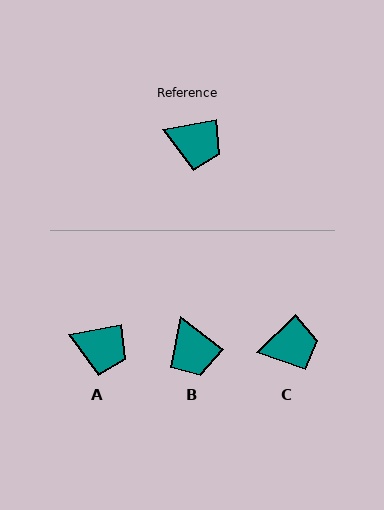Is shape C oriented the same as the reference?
No, it is off by about 34 degrees.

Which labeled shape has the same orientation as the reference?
A.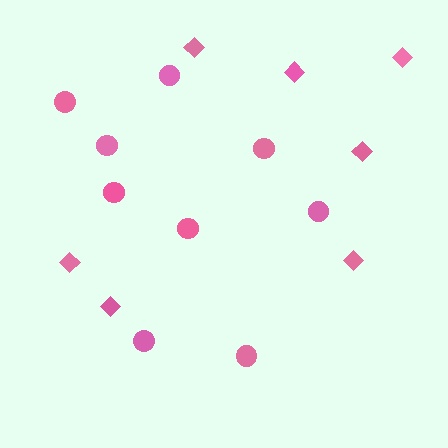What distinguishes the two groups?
There are 2 groups: one group of diamonds (7) and one group of circles (9).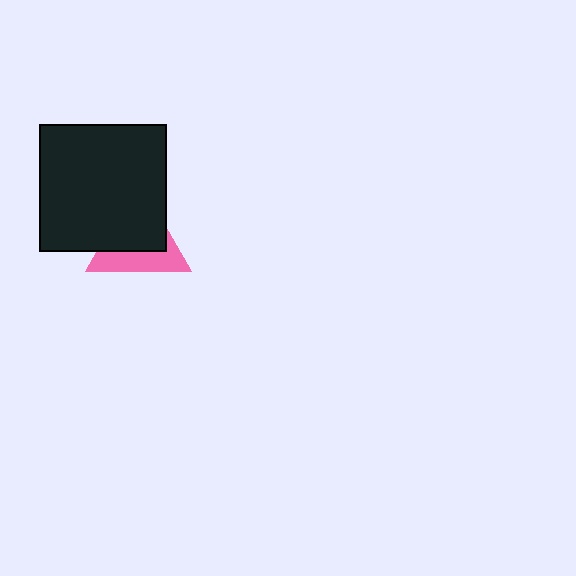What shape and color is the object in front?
The object in front is a black square.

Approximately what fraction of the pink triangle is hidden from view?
Roughly 59% of the pink triangle is hidden behind the black square.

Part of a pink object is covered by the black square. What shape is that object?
It is a triangle.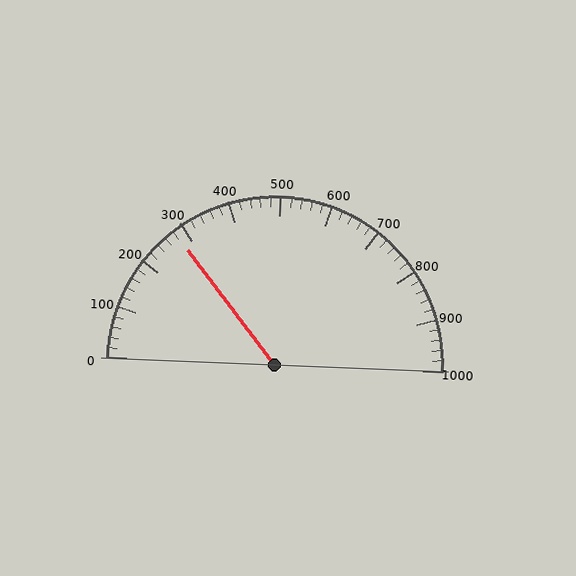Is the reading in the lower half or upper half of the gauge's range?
The reading is in the lower half of the range (0 to 1000).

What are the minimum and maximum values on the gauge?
The gauge ranges from 0 to 1000.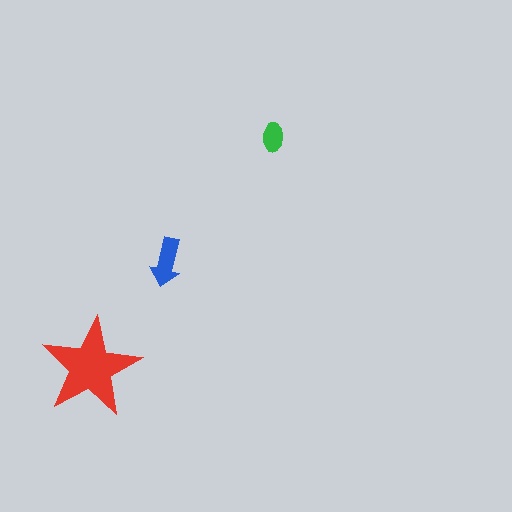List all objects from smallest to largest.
The green ellipse, the blue arrow, the red star.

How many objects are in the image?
There are 3 objects in the image.